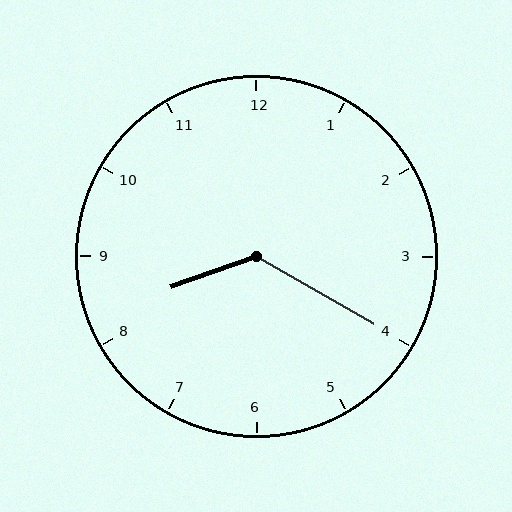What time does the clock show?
8:20.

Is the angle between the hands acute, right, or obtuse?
It is obtuse.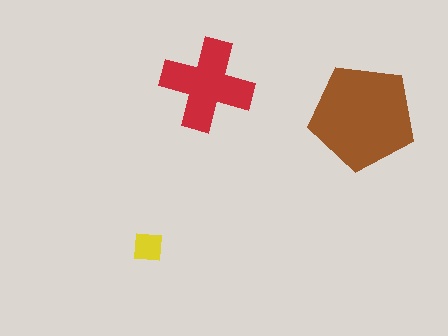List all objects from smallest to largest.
The yellow square, the red cross, the brown pentagon.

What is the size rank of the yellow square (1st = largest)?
3rd.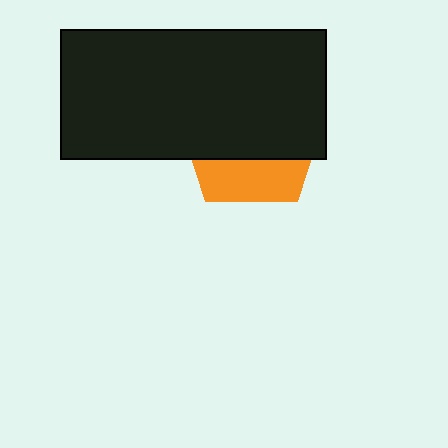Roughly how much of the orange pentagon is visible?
A small part of it is visible (roughly 31%).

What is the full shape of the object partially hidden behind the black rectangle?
The partially hidden object is an orange pentagon.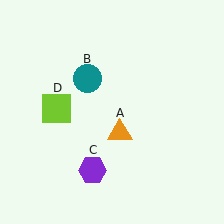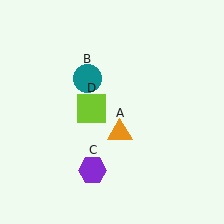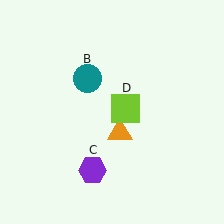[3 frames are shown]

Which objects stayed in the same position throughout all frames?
Orange triangle (object A) and teal circle (object B) and purple hexagon (object C) remained stationary.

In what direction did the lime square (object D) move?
The lime square (object D) moved right.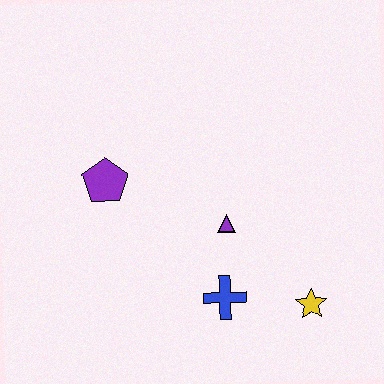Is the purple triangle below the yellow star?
No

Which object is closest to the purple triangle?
The blue cross is closest to the purple triangle.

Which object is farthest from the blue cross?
The purple pentagon is farthest from the blue cross.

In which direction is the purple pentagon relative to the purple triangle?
The purple pentagon is to the left of the purple triangle.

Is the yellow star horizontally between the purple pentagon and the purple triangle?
No